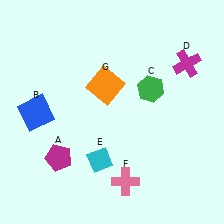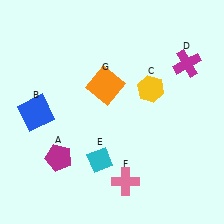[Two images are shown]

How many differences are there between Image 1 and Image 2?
There is 1 difference between the two images.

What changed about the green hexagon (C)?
In Image 1, C is green. In Image 2, it changed to yellow.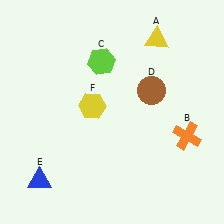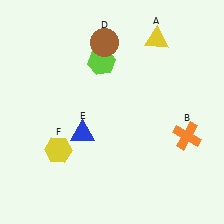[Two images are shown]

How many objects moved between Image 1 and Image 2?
3 objects moved between the two images.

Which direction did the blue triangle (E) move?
The blue triangle (E) moved up.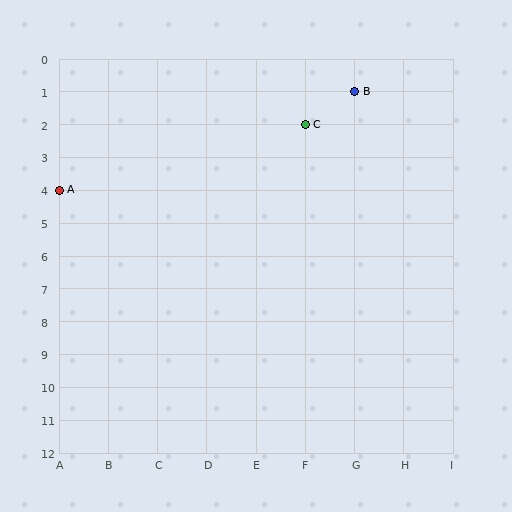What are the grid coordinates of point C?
Point C is at grid coordinates (F, 2).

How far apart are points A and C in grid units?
Points A and C are 5 columns and 2 rows apart (about 5.4 grid units diagonally).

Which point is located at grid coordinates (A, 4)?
Point A is at (A, 4).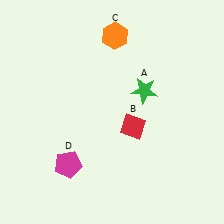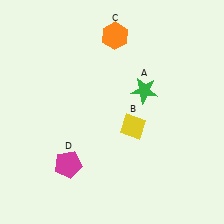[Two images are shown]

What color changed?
The diamond (B) changed from red in Image 1 to yellow in Image 2.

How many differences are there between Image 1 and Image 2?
There is 1 difference between the two images.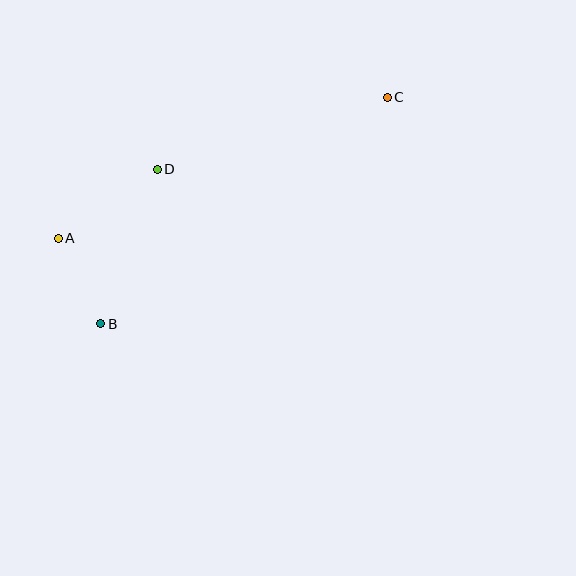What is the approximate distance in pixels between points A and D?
The distance between A and D is approximately 122 pixels.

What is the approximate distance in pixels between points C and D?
The distance between C and D is approximately 240 pixels.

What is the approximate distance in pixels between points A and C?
The distance between A and C is approximately 358 pixels.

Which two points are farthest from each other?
Points B and C are farthest from each other.